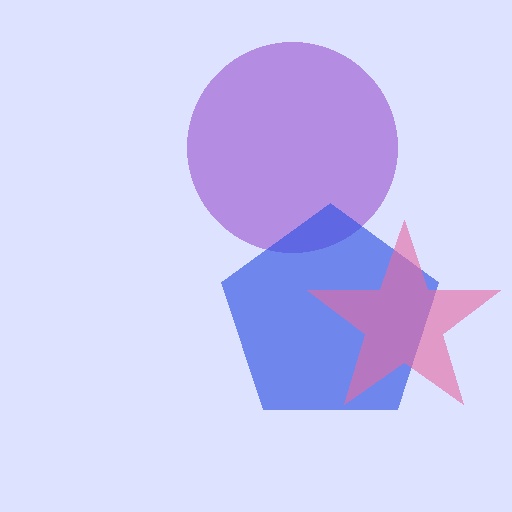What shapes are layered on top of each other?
The layered shapes are: a purple circle, a blue pentagon, a pink star.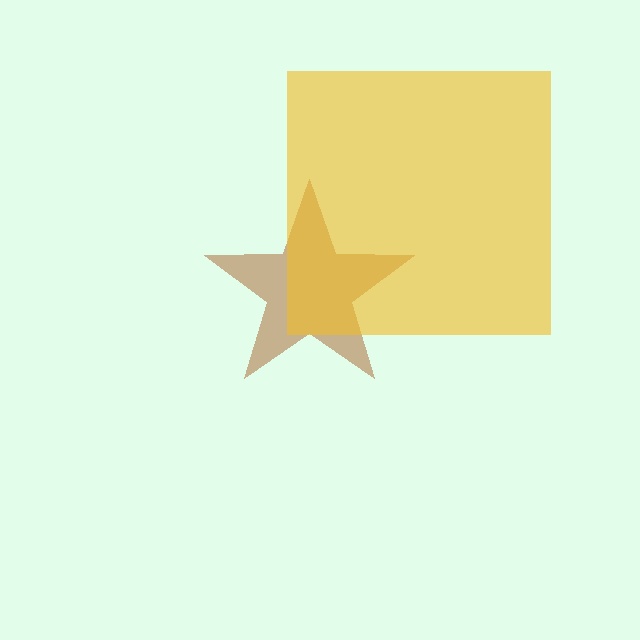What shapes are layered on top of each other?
The layered shapes are: a brown star, a yellow square.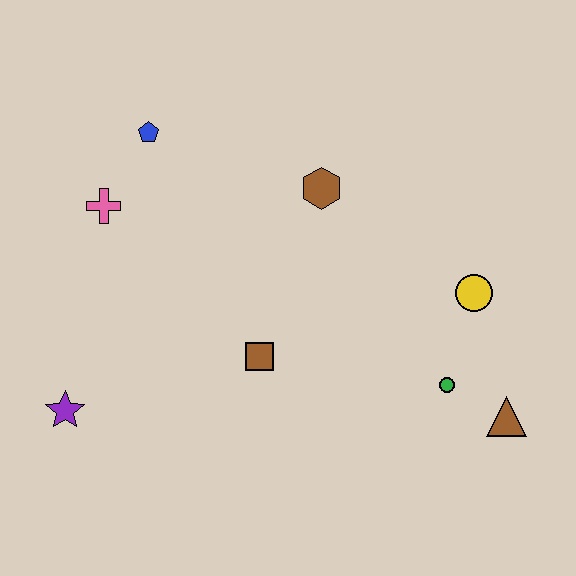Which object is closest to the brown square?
The brown hexagon is closest to the brown square.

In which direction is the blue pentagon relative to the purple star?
The blue pentagon is above the purple star.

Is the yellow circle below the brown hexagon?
Yes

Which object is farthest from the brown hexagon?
The purple star is farthest from the brown hexagon.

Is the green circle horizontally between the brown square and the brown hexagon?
No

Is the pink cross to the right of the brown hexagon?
No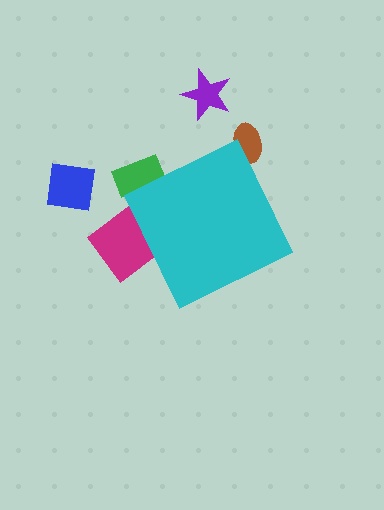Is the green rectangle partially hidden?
Yes, the green rectangle is partially hidden behind the cyan diamond.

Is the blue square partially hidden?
No, the blue square is fully visible.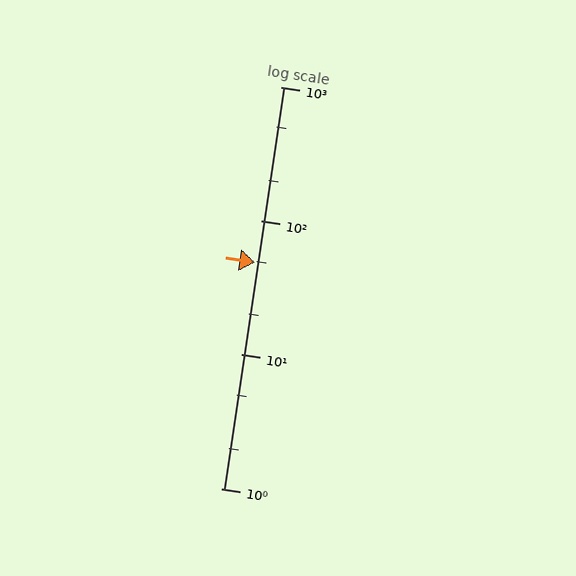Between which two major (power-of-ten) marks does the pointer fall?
The pointer is between 10 and 100.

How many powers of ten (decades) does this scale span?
The scale spans 3 decades, from 1 to 1000.